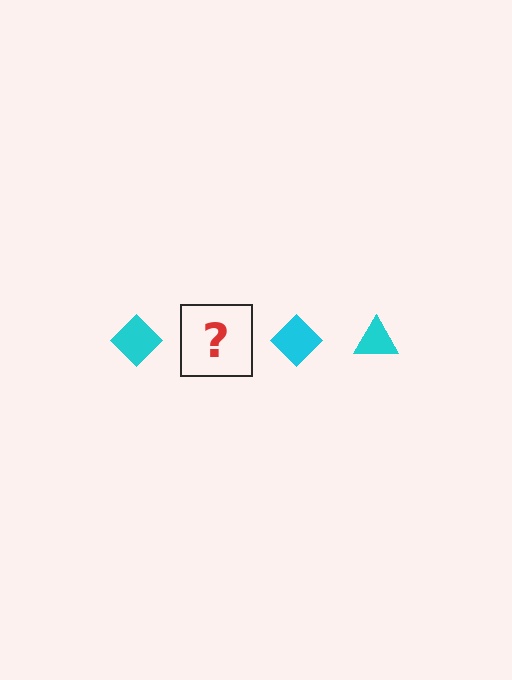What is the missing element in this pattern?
The missing element is a cyan triangle.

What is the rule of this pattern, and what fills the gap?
The rule is that the pattern cycles through diamond, triangle shapes in cyan. The gap should be filled with a cyan triangle.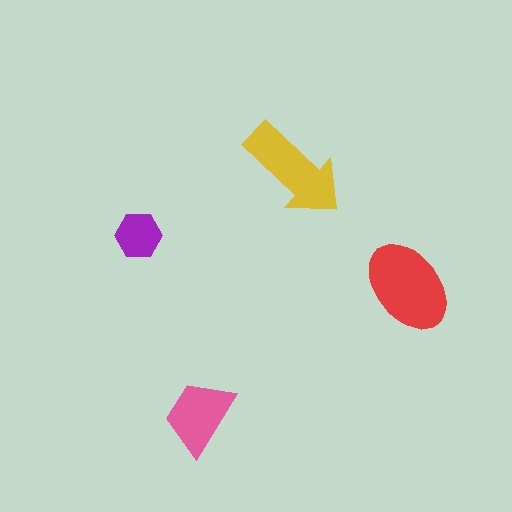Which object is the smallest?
The purple hexagon.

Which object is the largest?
The red ellipse.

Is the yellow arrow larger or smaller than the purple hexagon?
Larger.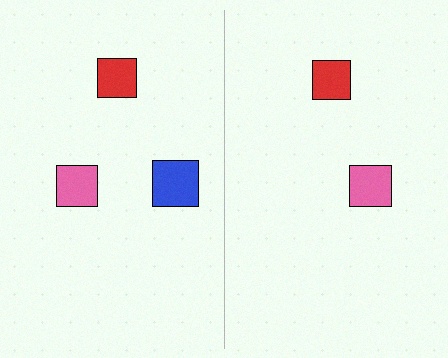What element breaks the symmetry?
A blue square is missing from the right side.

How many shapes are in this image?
There are 5 shapes in this image.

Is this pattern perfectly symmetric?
No, the pattern is not perfectly symmetric. A blue square is missing from the right side.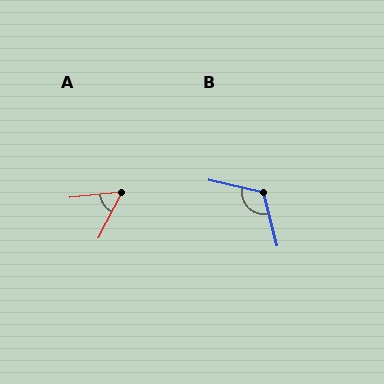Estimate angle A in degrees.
Approximately 56 degrees.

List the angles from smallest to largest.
A (56°), B (117°).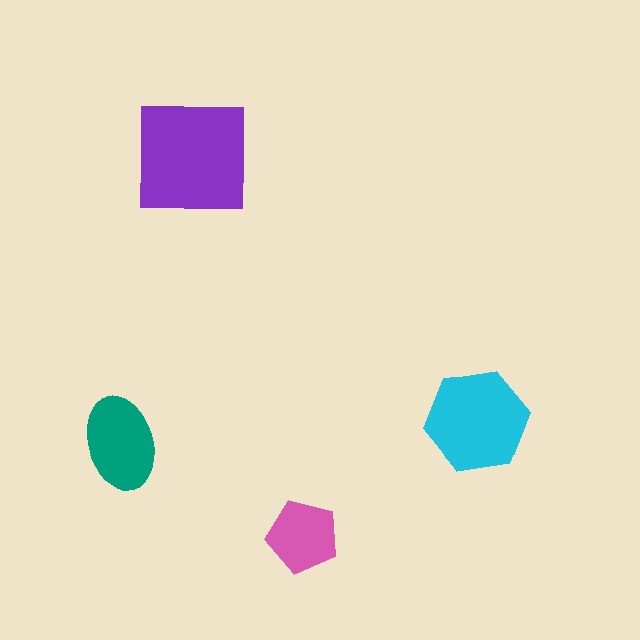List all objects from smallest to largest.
The pink pentagon, the teal ellipse, the cyan hexagon, the purple square.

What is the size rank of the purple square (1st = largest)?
1st.